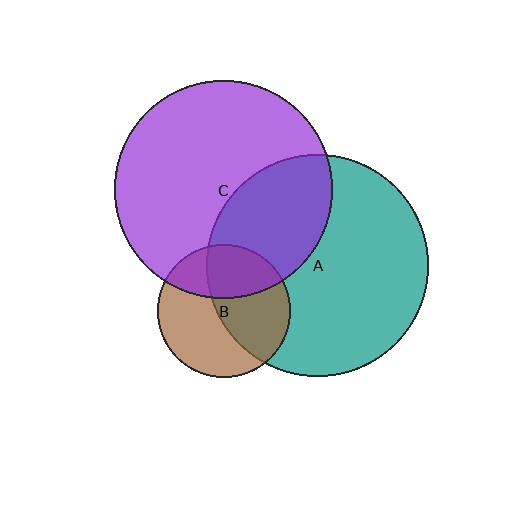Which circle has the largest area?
Circle A (teal).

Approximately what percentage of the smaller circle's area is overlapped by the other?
Approximately 50%.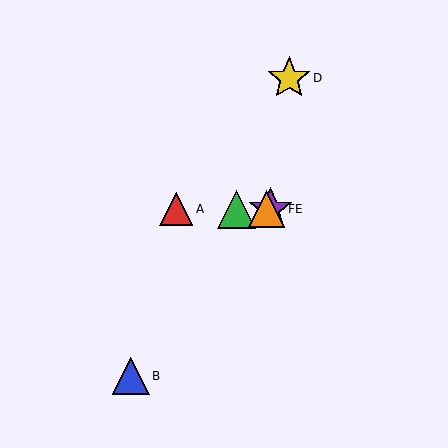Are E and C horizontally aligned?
Yes, both are at y≈209.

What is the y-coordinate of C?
Object C is at y≈209.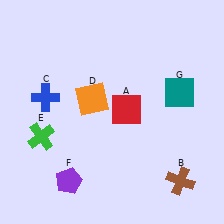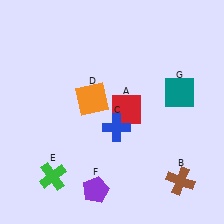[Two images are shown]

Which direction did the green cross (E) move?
The green cross (E) moved down.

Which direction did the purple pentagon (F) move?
The purple pentagon (F) moved right.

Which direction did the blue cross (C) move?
The blue cross (C) moved right.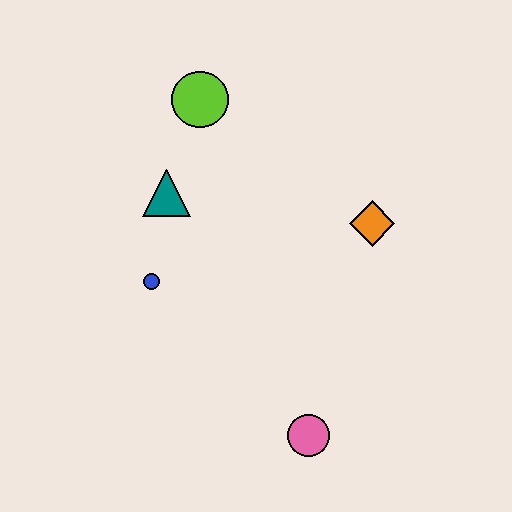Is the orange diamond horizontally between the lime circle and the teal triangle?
No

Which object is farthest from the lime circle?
The pink circle is farthest from the lime circle.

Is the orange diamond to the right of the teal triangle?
Yes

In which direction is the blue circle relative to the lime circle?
The blue circle is below the lime circle.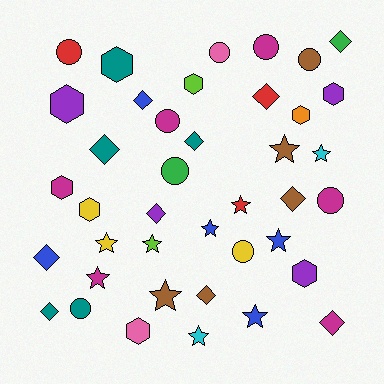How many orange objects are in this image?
There is 1 orange object.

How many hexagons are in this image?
There are 9 hexagons.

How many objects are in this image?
There are 40 objects.